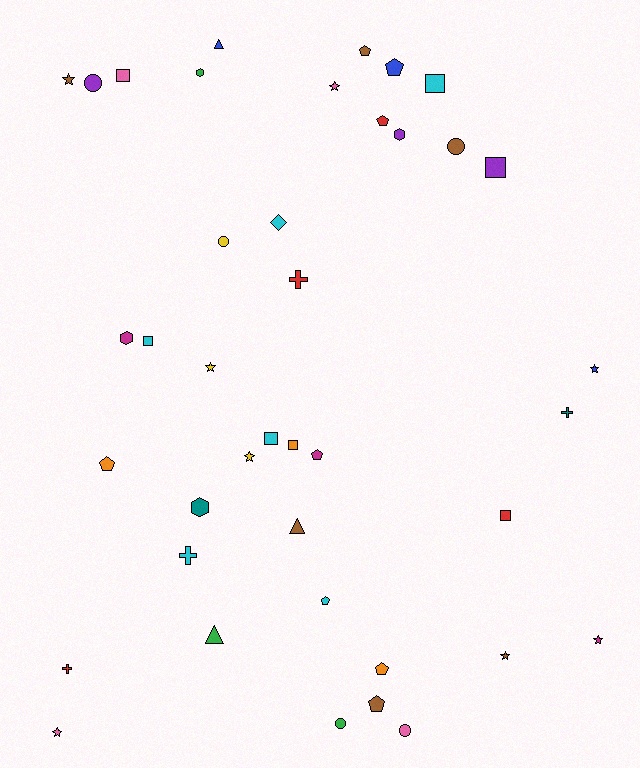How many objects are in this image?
There are 40 objects.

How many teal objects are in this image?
There are 2 teal objects.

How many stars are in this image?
There are 8 stars.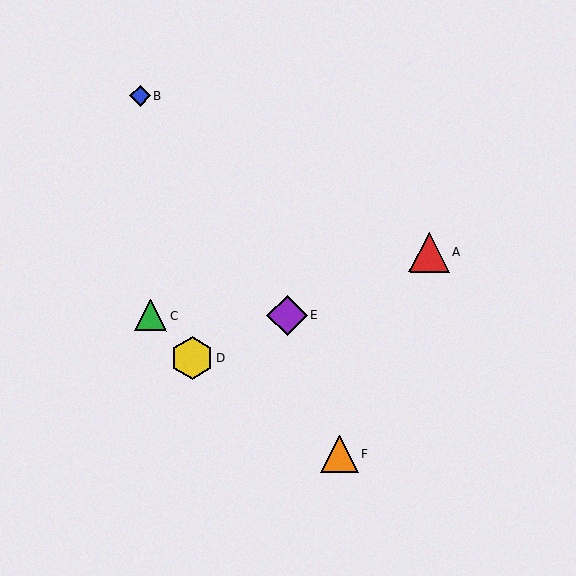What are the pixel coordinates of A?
Object A is at (429, 252).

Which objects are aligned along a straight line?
Objects A, D, E are aligned along a straight line.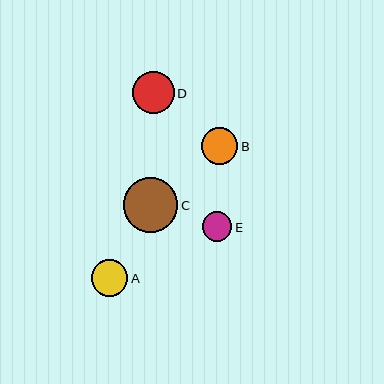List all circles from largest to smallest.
From largest to smallest: C, D, A, B, E.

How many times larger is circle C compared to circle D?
Circle C is approximately 1.3 times the size of circle D.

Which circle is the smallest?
Circle E is the smallest with a size of approximately 29 pixels.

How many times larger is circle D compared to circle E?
Circle D is approximately 1.4 times the size of circle E.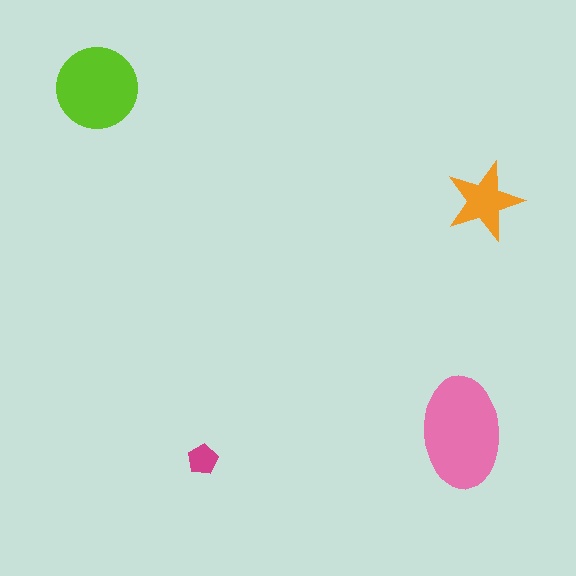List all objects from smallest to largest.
The magenta pentagon, the orange star, the lime circle, the pink ellipse.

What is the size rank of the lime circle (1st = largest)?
2nd.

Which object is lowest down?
The magenta pentagon is bottommost.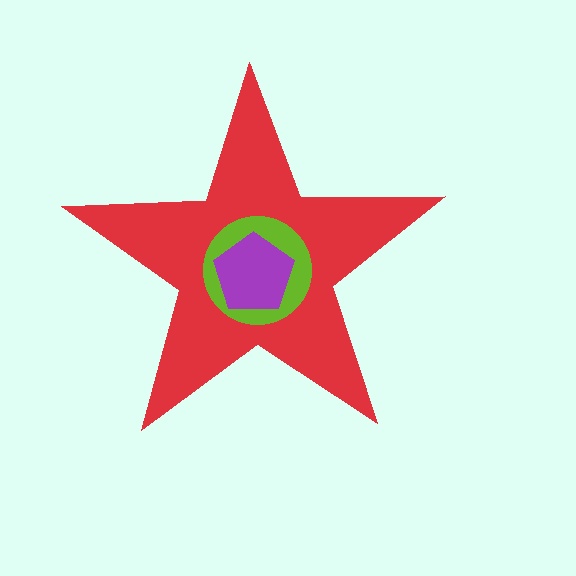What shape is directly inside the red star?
The lime circle.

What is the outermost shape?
The red star.